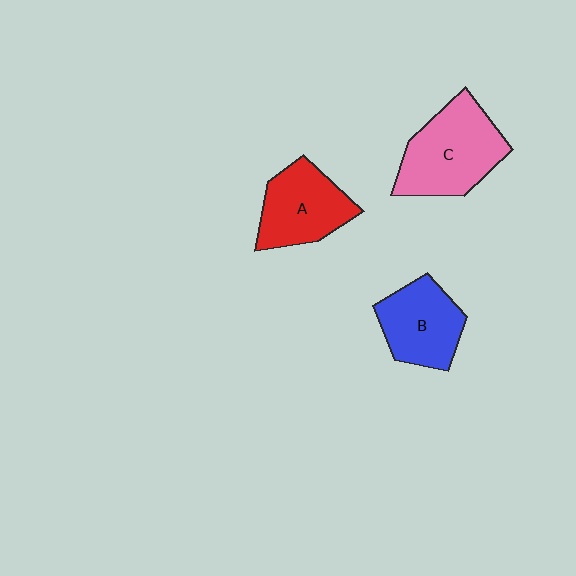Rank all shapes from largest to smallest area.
From largest to smallest: C (pink), A (red), B (blue).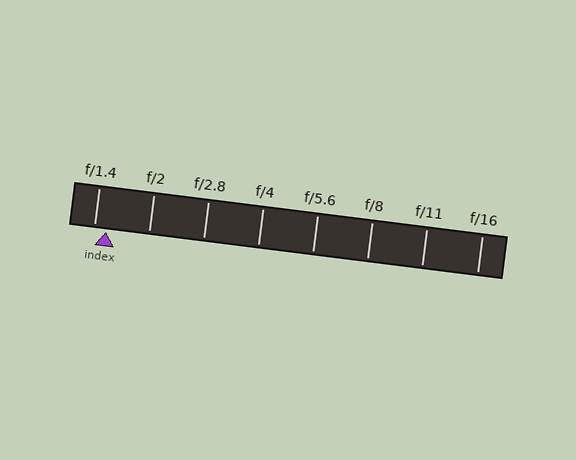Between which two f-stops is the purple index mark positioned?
The index mark is between f/1.4 and f/2.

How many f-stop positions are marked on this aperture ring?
There are 8 f-stop positions marked.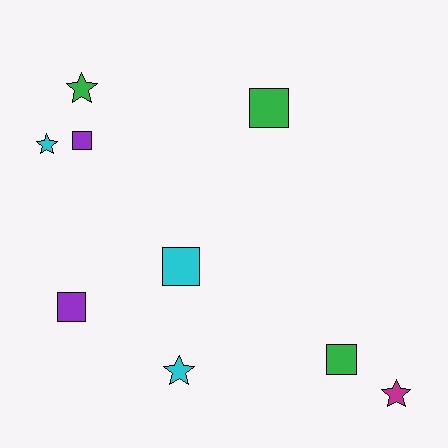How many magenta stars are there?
There is 1 magenta star.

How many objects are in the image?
There are 9 objects.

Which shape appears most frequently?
Square, with 5 objects.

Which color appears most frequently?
Green, with 3 objects.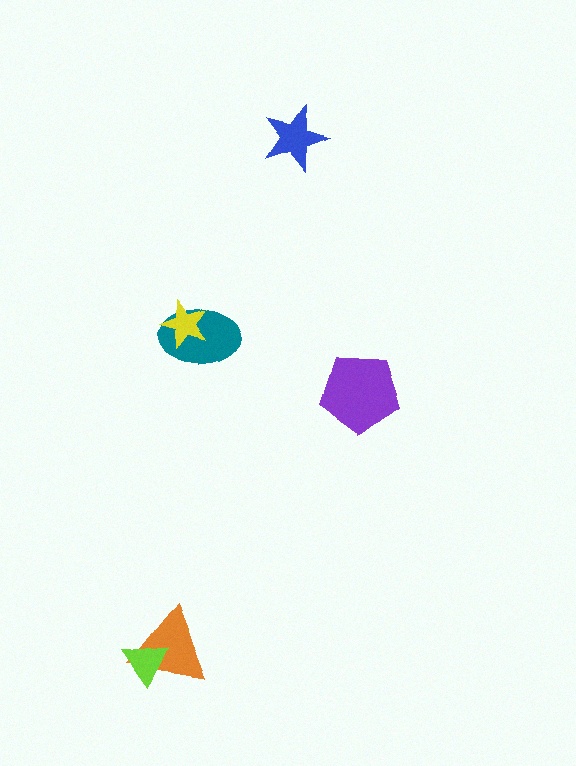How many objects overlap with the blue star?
0 objects overlap with the blue star.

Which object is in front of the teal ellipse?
The yellow star is in front of the teal ellipse.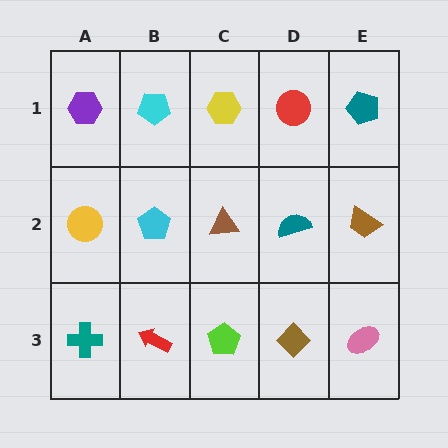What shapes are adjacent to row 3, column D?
A teal semicircle (row 2, column D), a lime pentagon (row 3, column C), a pink ellipse (row 3, column E).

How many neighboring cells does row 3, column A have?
2.